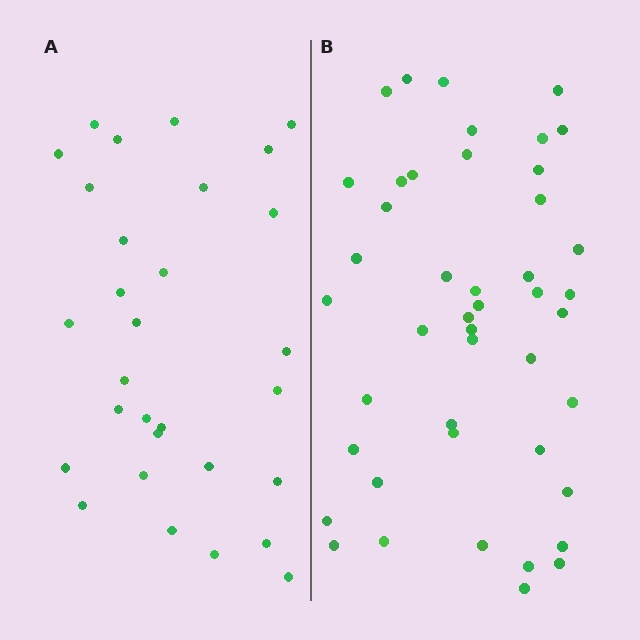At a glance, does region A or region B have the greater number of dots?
Region B (the right region) has more dots.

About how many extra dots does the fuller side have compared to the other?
Region B has approximately 15 more dots than region A.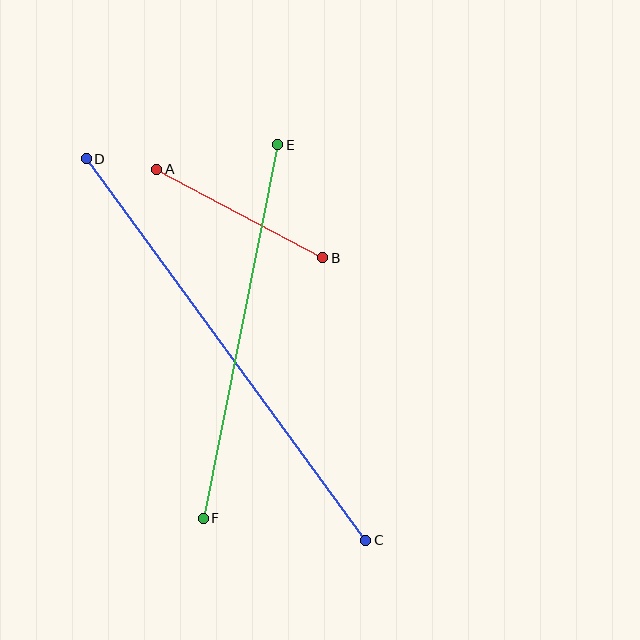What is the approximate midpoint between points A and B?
The midpoint is at approximately (240, 214) pixels.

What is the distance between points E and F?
The distance is approximately 381 pixels.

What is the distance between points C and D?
The distance is approximately 473 pixels.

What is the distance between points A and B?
The distance is approximately 188 pixels.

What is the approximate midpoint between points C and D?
The midpoint is at approximately (226, 349) pixels.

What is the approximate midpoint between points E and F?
The midpoint is at approximately (241, 332) pixels.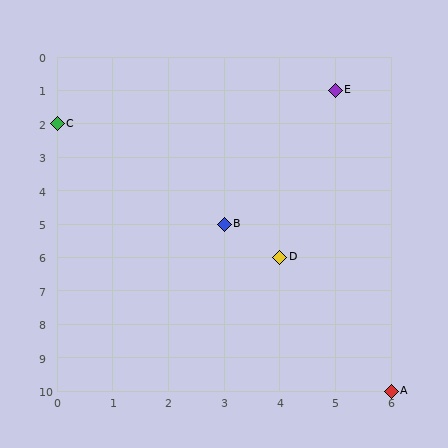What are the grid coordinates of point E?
Point E is at grid coordinates (5, 1).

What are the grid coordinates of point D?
Point D is at grid coordinates (4, 6).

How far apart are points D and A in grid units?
Points D and A are 2 columns and 4 rows apart (about 4.5 grid units diagonally).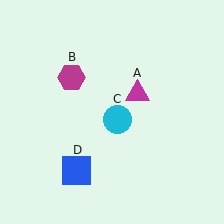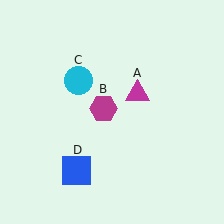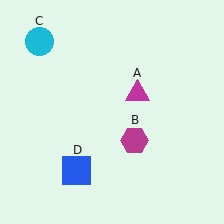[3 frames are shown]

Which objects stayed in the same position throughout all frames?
Magenta triangle (object A) and blue square (object D) remained stationary.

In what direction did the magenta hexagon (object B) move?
The magenta hexagon (object B) moved down and to the right.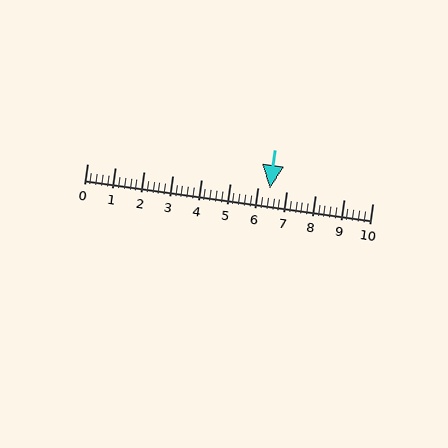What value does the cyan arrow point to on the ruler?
The cyan arrow points to approximately 6.4.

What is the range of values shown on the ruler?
The ruler shows values from 0 to 10.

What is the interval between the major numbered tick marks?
The major tick marks are spaced 1 units apart.